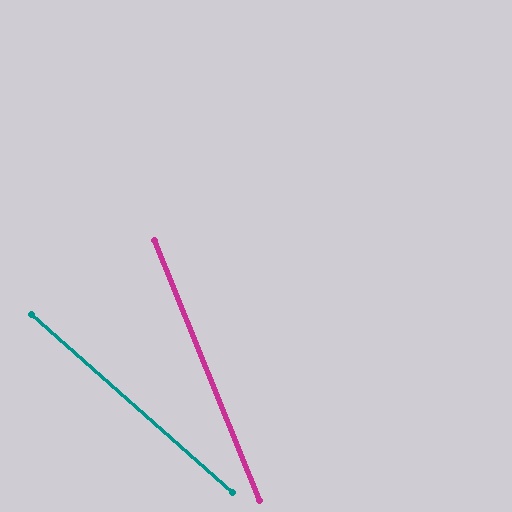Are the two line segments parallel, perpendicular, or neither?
Neither parallel nor perpendicular — they differ by about 27°.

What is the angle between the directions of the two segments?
Approximately 27 degrees.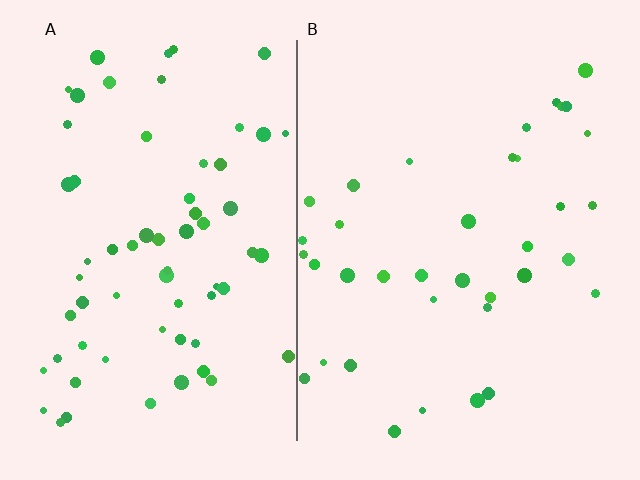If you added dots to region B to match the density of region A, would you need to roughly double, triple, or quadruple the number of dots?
Approximately double.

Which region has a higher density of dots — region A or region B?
A (the left).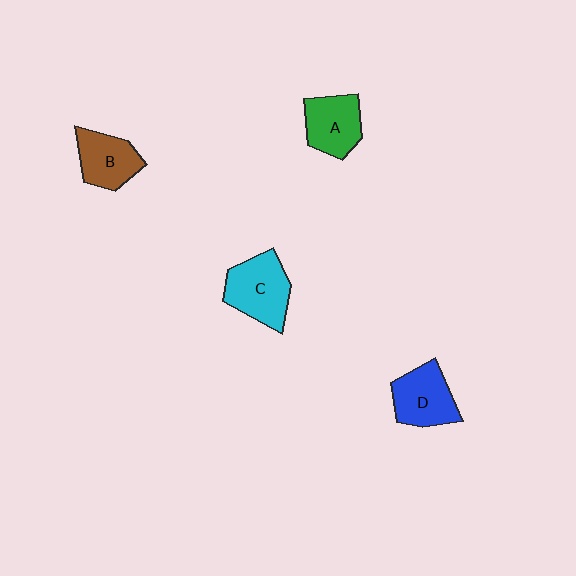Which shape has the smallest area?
Shape B (brown).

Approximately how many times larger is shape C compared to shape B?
Approximately 1.3 times.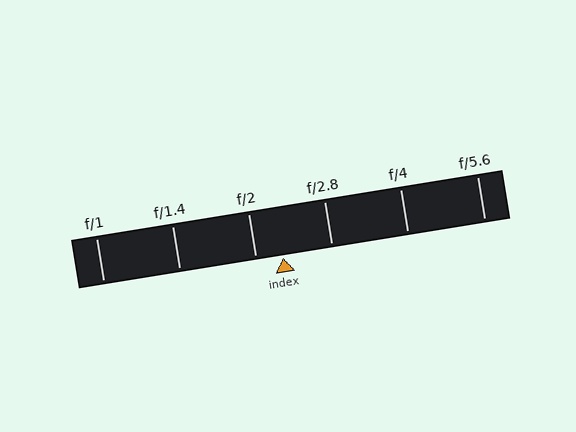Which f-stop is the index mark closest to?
The index mark is closest to f/2.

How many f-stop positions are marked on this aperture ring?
There are 6 f-stop positions marked.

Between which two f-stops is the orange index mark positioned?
The index mark is between f/2 and f/2.8.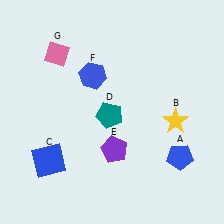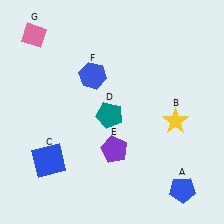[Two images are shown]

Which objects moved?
The objects that moved are: the blue pentagon (A), the pink diamond (G).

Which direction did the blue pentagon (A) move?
The blue pentagon (A) moved down.